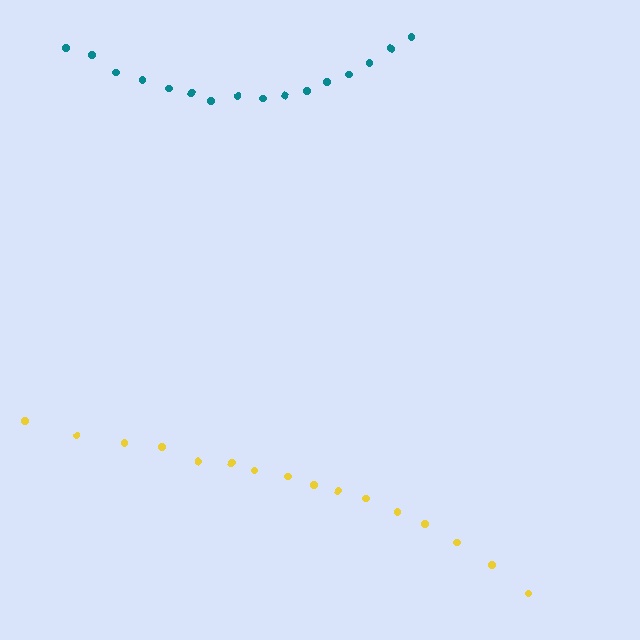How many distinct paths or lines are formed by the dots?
There are 2 distinct paths.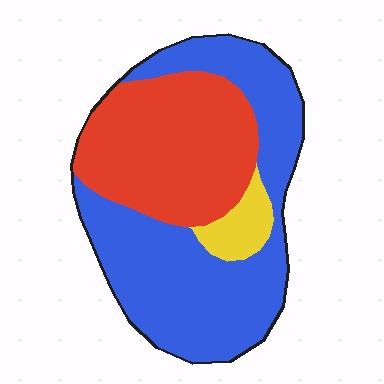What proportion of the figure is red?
Red takes up about three eighths (3/8) of the figure.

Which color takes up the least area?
Yellow, at roughly 5%.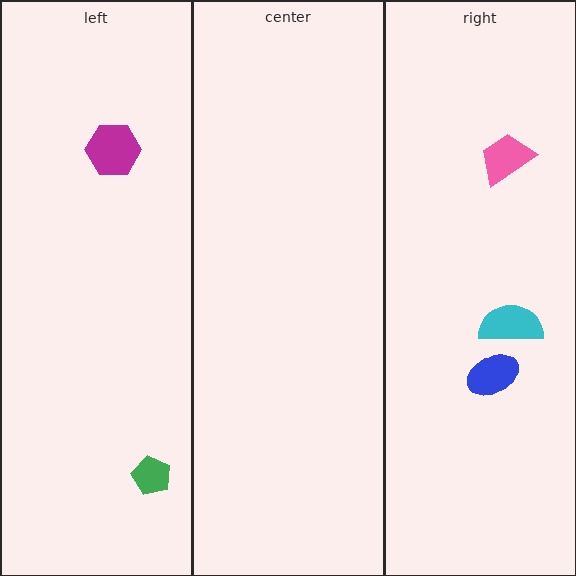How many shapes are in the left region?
2.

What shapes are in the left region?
The magenta hexagon, the green pentagon.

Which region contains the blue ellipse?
The right region.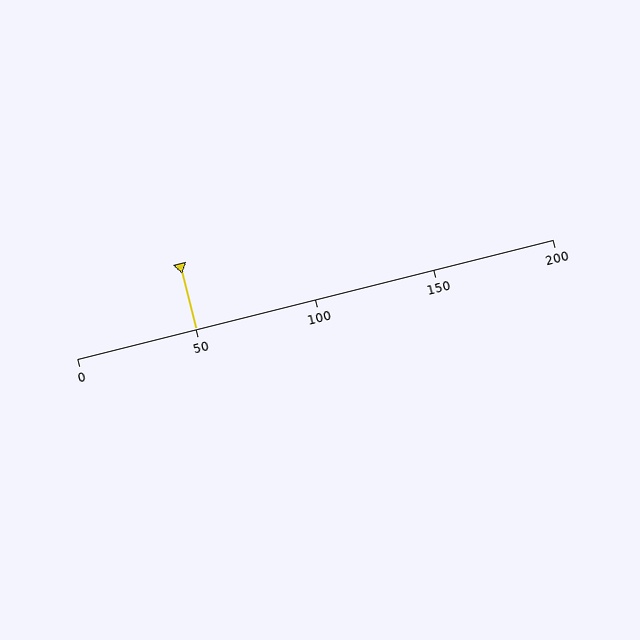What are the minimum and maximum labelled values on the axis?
The axis runs from 0 to 200.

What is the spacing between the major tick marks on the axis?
The major ticks are spaced 50 apart.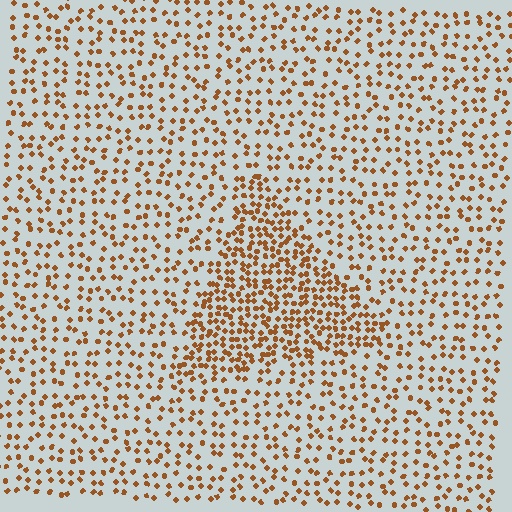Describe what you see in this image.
The image contains small brown elements arranged at two different densities. A triangle-shaped region is visible where the elements are more densely packed than the surrounding area.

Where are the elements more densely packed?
The elements are more densely packed inside the triangle boundary.